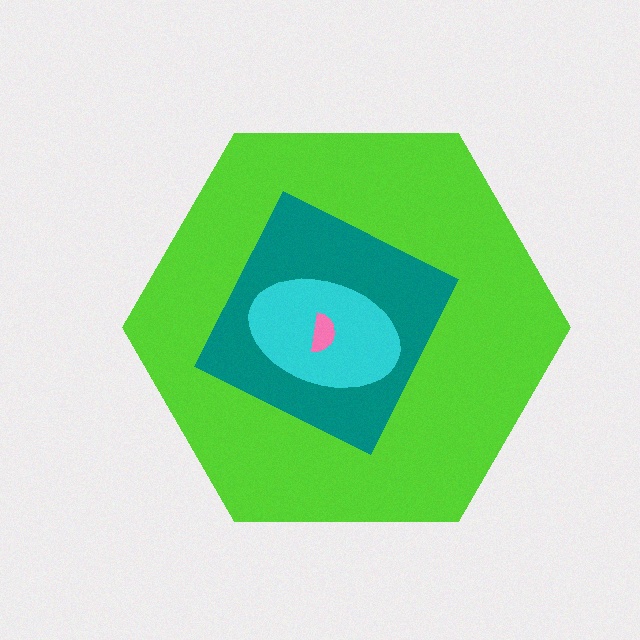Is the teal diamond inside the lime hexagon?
Yes.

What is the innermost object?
The pink semicircle.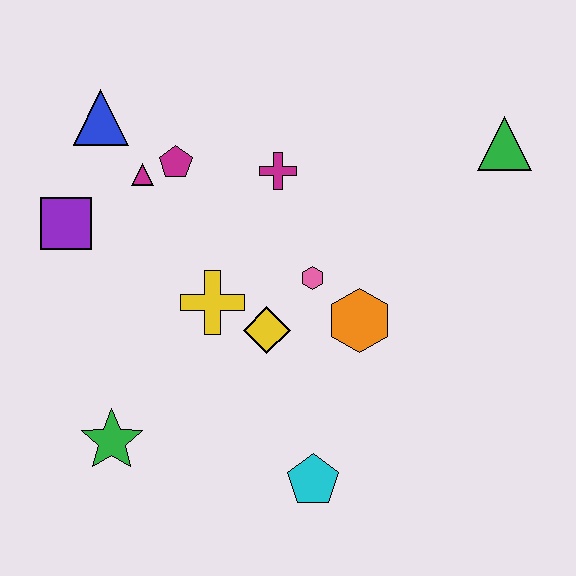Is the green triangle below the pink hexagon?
No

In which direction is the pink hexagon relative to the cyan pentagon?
The pink hexagon is above the cyan pentagon.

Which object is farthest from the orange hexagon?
The blue triangle is farthest from the orange hexagon.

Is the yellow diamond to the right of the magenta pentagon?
Yes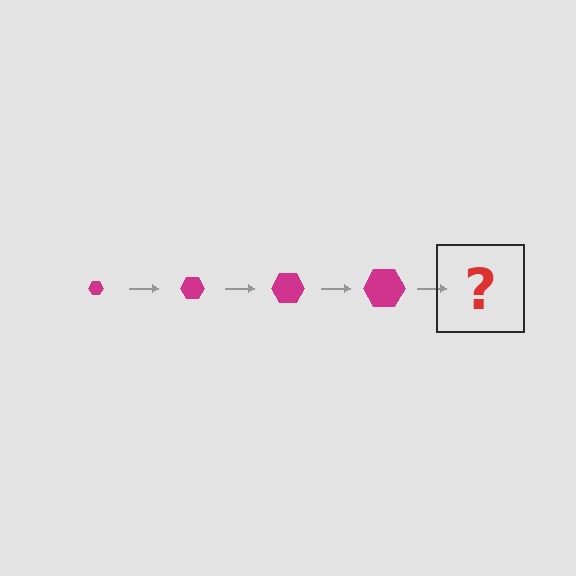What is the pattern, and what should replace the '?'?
The pattern is that the hexagon gets progressively larger each step. The '?' should be a magenta hexagon, larger than the previous one.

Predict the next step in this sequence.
The next step is a magenta hexagon, larger than the previous one.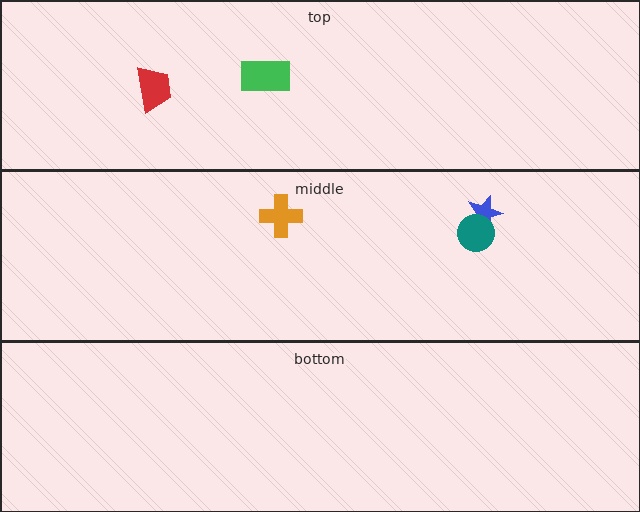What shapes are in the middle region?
The blue star, the teal circle, the orange cross.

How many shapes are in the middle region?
3.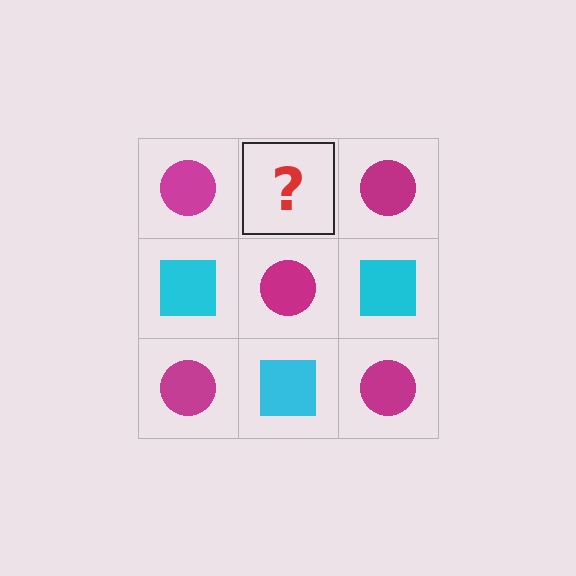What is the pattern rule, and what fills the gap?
The rule is that it alternates magenta circle and cyan square in a checkerboard pattern. The gap should be filled with a cyan square.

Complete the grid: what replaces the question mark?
The question mark should be replaced with a cyan square.